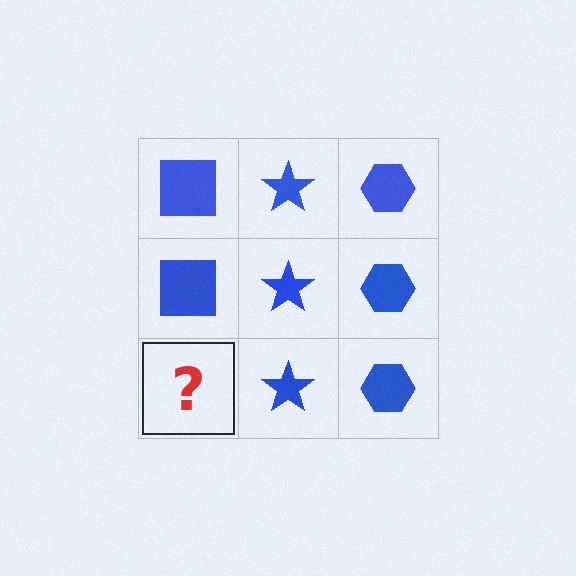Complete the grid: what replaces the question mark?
The question mark should be replaced with a blue square.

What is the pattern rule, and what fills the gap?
The rule is that each column has a consistent shape. The gap should be filled with a blue square.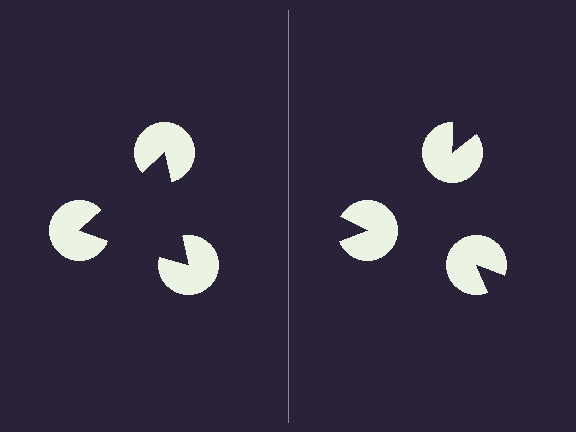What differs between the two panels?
The pac-man discs are positioned identically on both sides; only the wedge orientations differ. On the left they align to a triangle; on the right they are misaligned.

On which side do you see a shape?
An illusory triangle appears on the left side. On the right side the wedge cuts are rotated, so no coherent shape forms.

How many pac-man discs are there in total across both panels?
6 — 3 on each side.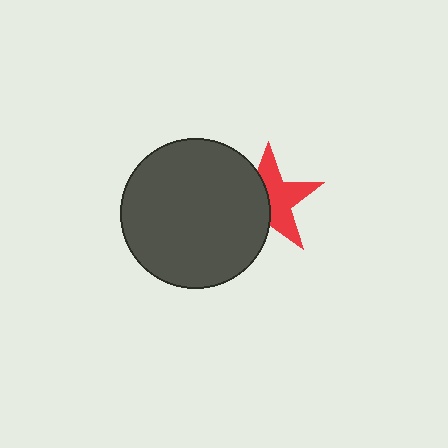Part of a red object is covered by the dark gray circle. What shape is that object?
It is a star.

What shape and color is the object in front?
The object in front is a dark gray circle.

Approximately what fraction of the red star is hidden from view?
Roughly 46% of the red star is hidden behind the dark gray circle.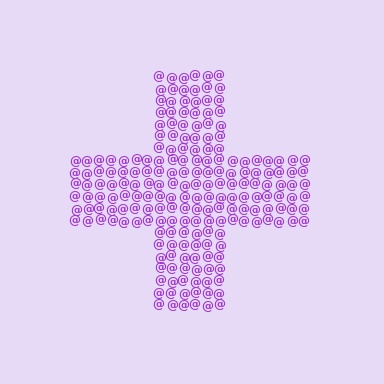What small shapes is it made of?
It is made of small at signs.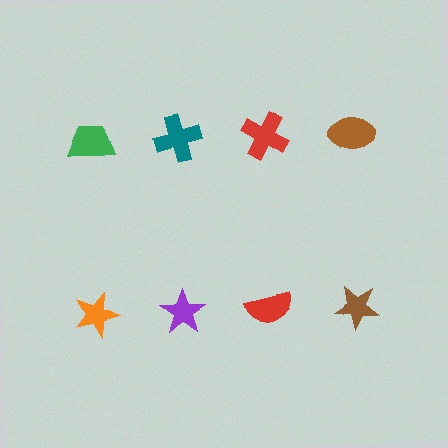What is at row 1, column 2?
A teal cross.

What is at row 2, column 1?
An orange star.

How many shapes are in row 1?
4 shapes.